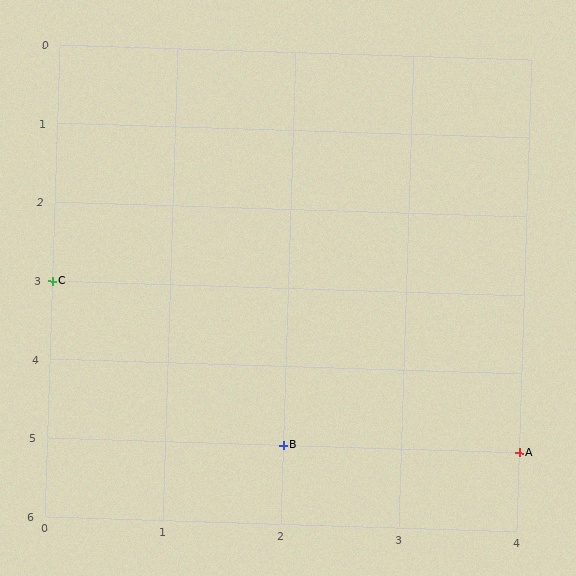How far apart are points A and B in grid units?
Points A and B are 2 columns apart.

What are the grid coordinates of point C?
Point C is at grid coordinates (0, 3).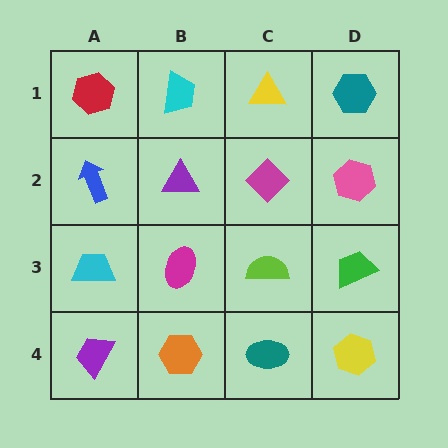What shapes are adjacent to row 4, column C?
A lime semicircle (row 3, column C), an orange hexagon (row 4, column B), a yellow hexagon (row 4, column D).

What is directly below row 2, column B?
A magenta ellipse.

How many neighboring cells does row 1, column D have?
2.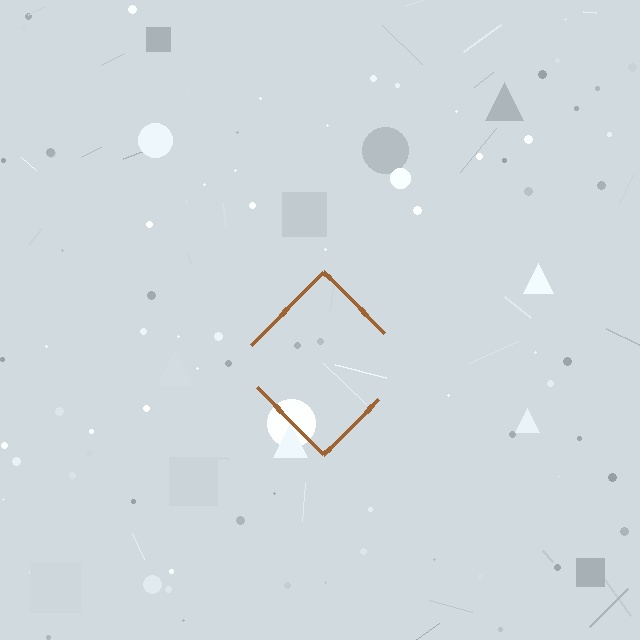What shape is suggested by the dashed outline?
The dashed outline suggests a diamond.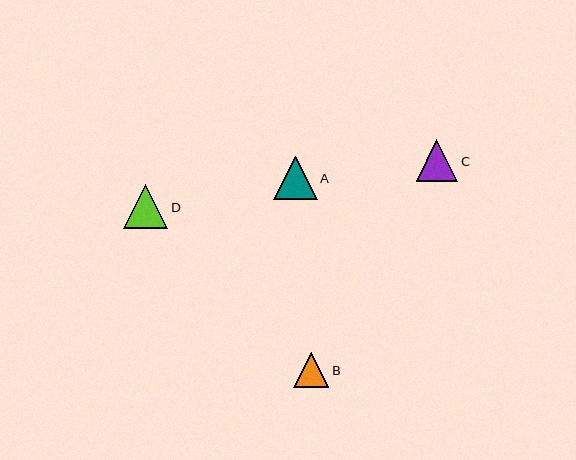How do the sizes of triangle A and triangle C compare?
Triangle A and triangle C are approximately the same size.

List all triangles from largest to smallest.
From largest to smallest: D, A, C, B.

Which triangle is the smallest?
Triangle B is the smallest with a size of approximately 35 pixels.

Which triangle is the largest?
Triangle D is the largest with a size of approximately 44 pixels.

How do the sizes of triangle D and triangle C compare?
Triangle D and triangle C are approximately the same size.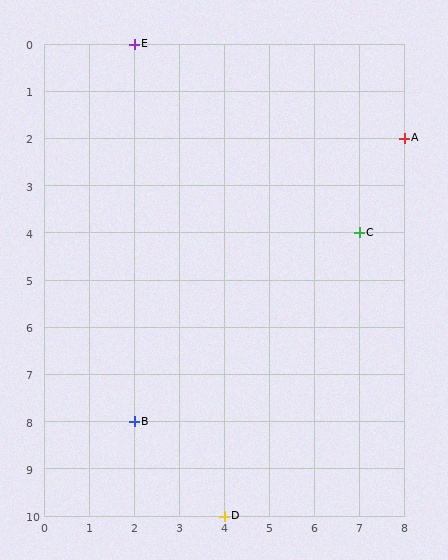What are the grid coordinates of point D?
Point D is at grid coordinates (4, 10).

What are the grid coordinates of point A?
Point A is at grid coordinates (8, 2).